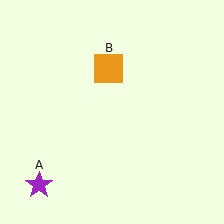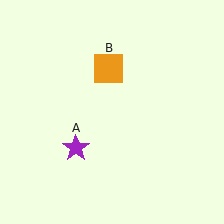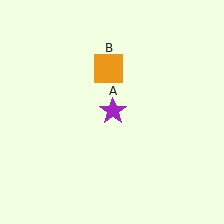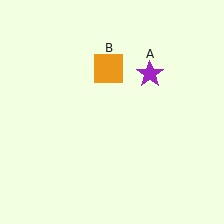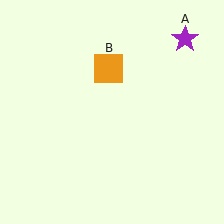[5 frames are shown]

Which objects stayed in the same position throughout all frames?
Orange square (object B) remained stationary.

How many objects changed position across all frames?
1 object changed position: purple star (object A).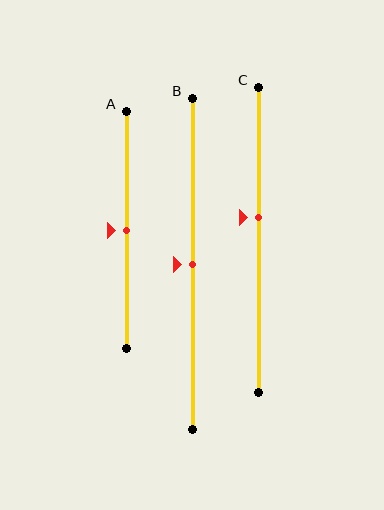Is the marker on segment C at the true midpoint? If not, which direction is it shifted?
No, the marker on segment C is shifted upward by about 7% of the segment length.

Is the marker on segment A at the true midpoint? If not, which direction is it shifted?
Yes, the marker on segment A is at the true midpoint.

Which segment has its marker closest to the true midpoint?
Segment A has its marker closest to the true midpoint.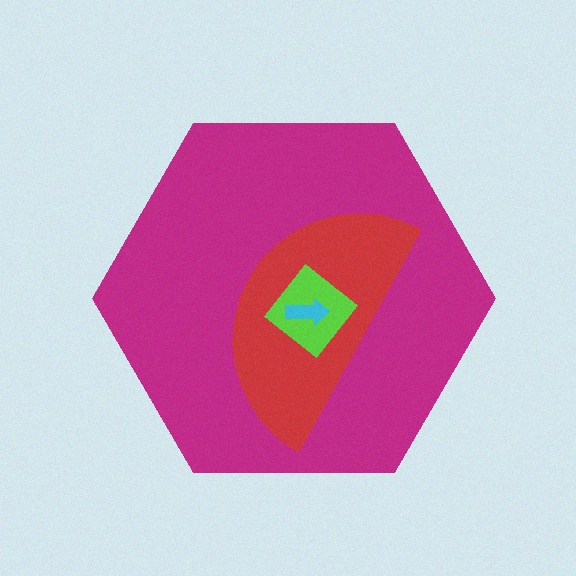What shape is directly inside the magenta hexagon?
The red semicircle.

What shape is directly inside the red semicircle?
The lime diamond.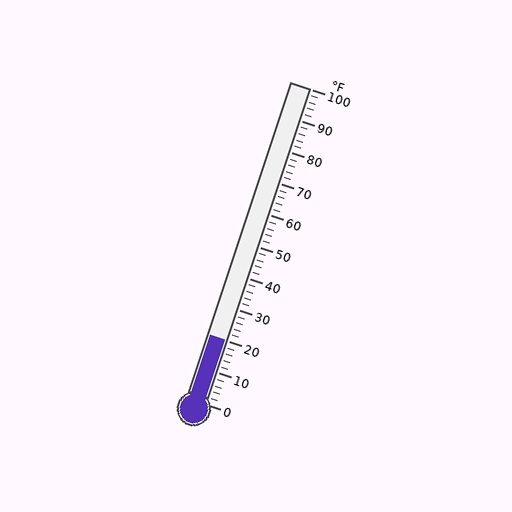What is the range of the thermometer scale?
The thermometer scale ranges from 0°F to 100°F.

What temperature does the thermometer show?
The thermometer shows approximately 20°F.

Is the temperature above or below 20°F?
The temperature is at 20°F.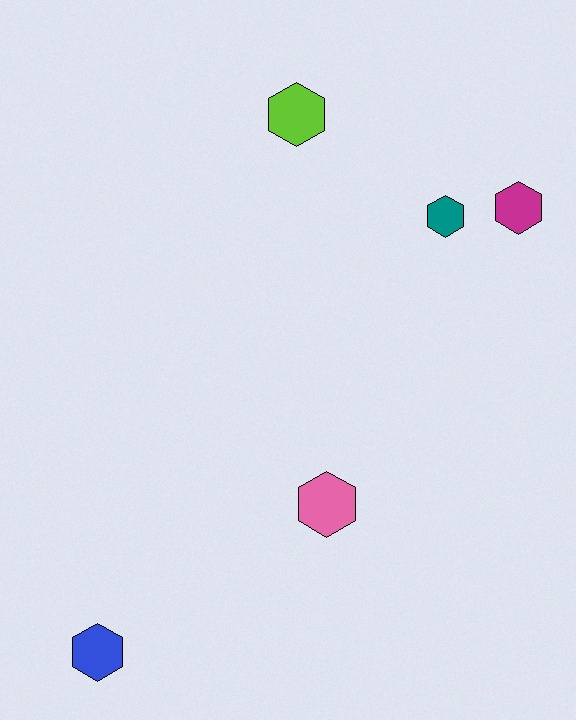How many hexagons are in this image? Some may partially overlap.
There are 5 hexagons.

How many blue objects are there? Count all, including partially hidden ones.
There is 1 blue object.